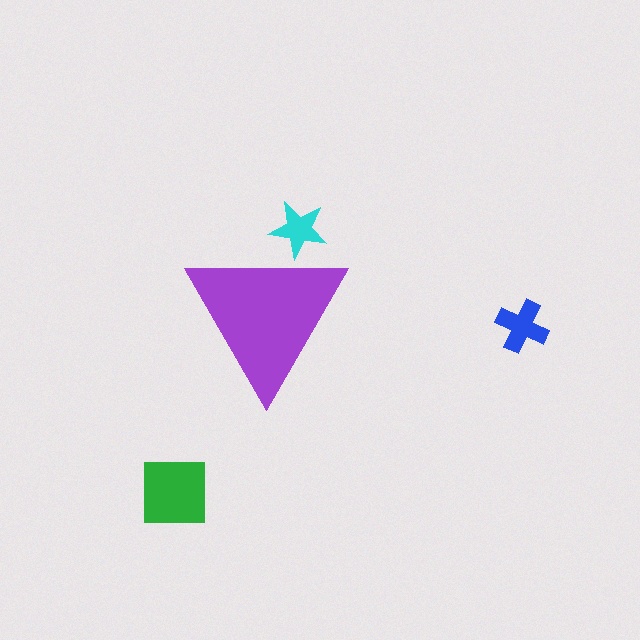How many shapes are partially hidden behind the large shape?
1 shape is partially hidden.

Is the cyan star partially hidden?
Yes, the cyan star is partially hidden behind the purple triangle.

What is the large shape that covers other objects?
A purple triangle.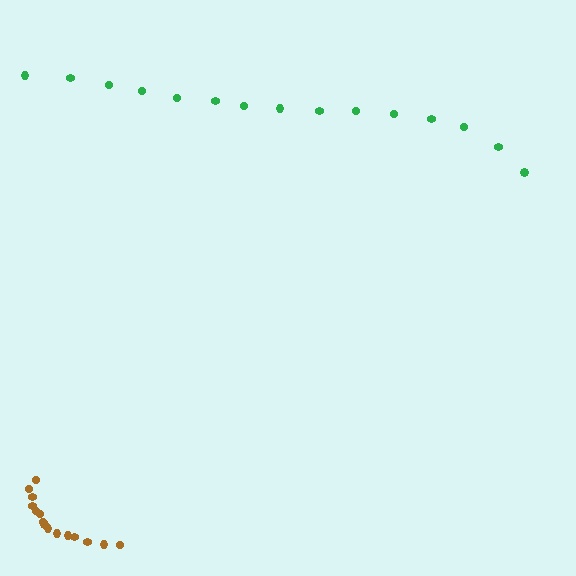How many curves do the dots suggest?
There are 2 distinct paths.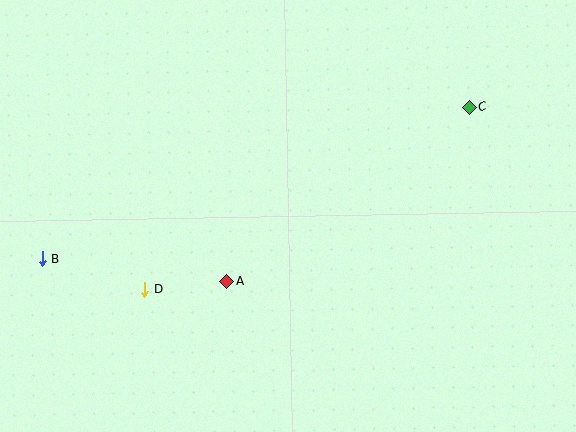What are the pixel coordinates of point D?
Point D is at (145, 289).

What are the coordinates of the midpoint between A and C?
The midpoint between A and C is at (348, 194).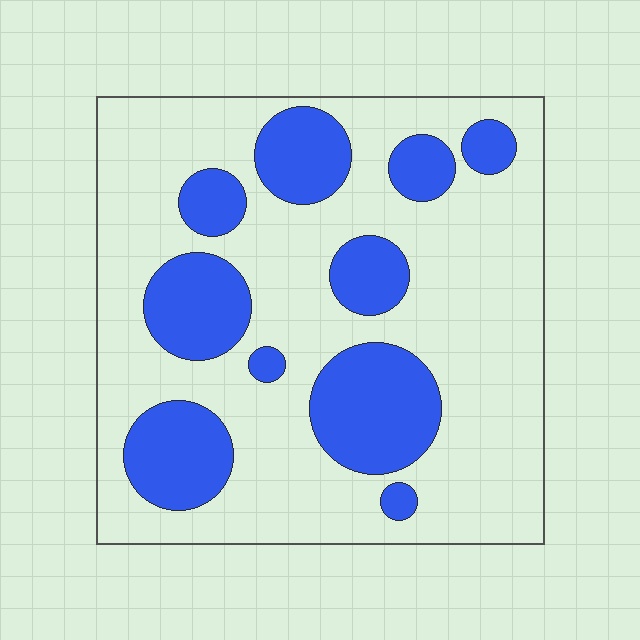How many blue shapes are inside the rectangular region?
10.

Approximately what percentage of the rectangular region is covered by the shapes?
Approximately 30%.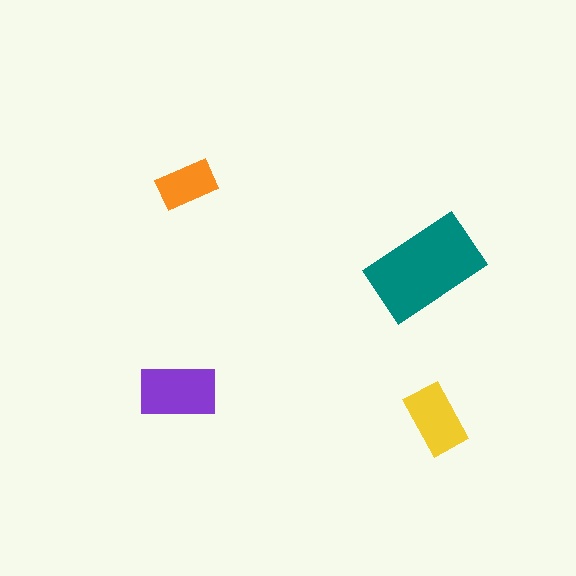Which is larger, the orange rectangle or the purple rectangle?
The purple one.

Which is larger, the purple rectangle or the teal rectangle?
The teal one.